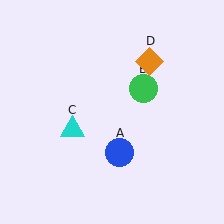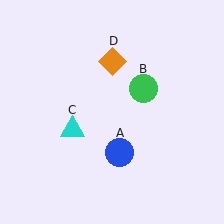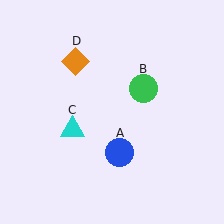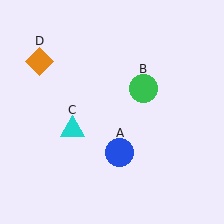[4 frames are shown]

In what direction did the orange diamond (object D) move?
The orange diamond (object D) moved left.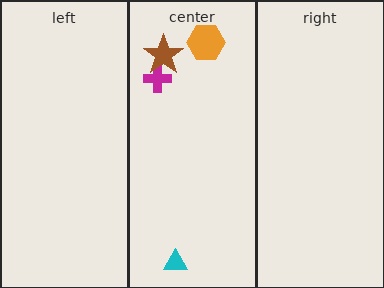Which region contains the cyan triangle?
The center region.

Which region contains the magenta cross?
The center region.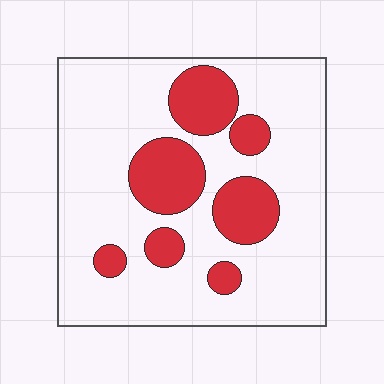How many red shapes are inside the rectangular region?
7.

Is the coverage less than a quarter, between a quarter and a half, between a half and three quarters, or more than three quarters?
Less than a quarter.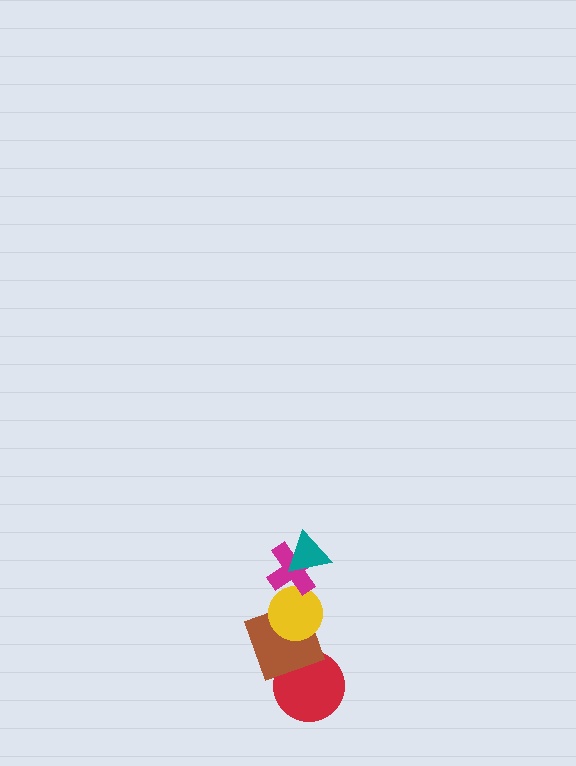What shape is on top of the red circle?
The brown square is on top of the red circle.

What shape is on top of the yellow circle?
The magenta cross is on top of the yellow circle.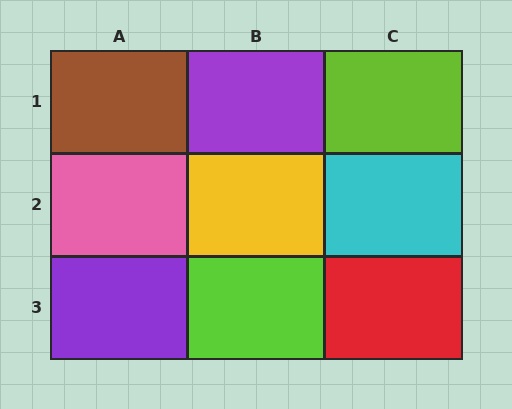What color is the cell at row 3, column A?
Purple.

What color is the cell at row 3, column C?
Red.